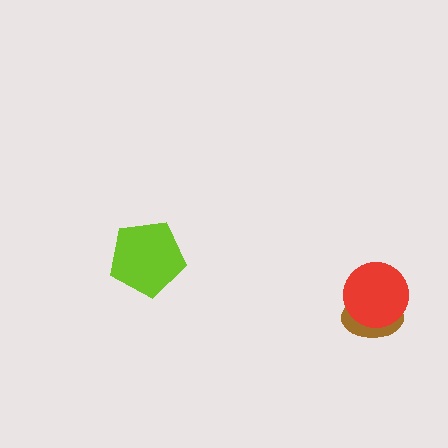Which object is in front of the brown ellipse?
The red circle is in front of the brown ellipse.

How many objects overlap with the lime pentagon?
0 objects overlap with the lime pentagon.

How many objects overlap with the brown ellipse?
1 object overlaps with the brown ellipse.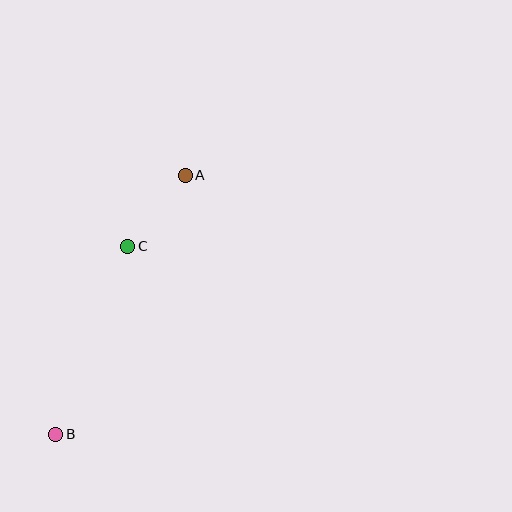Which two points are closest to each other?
Points A and C are closest to each other.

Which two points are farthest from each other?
Points A and B are farthest from each other.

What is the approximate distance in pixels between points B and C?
The distance between B and C is approximately 201 pixels.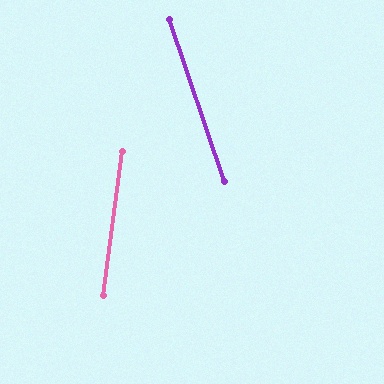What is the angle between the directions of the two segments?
Approximately 26 degrees.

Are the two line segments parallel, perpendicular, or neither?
Neither parallel nor perpendicular — they differ by about 26°.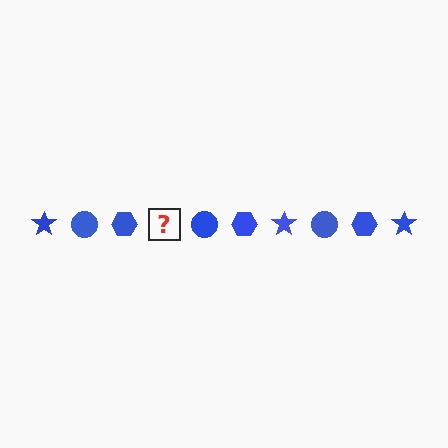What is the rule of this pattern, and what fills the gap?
The rule is that the pattern cycles through star, circle, hexagon shapes in blue. The gap should be filled with a blue star.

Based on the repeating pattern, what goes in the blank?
The blank should be a blue star.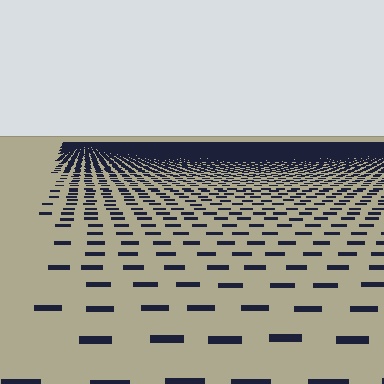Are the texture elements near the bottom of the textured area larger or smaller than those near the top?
Larger. Near the bottom, elements are closer to the viewer and appear at a bigger on-screen size.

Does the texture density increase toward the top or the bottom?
Density increases toward the top.